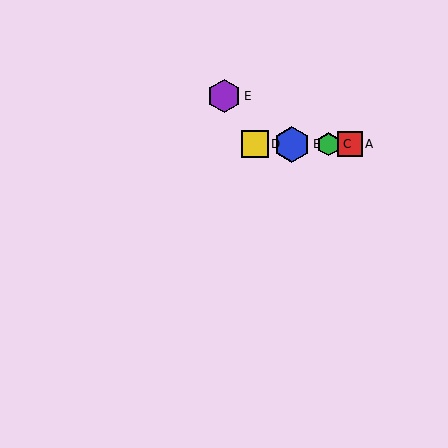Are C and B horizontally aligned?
Yes, both are at y≈144.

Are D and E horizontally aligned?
No, D is at y≈144 and E is at y≈96.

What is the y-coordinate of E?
Object E is at y≈96.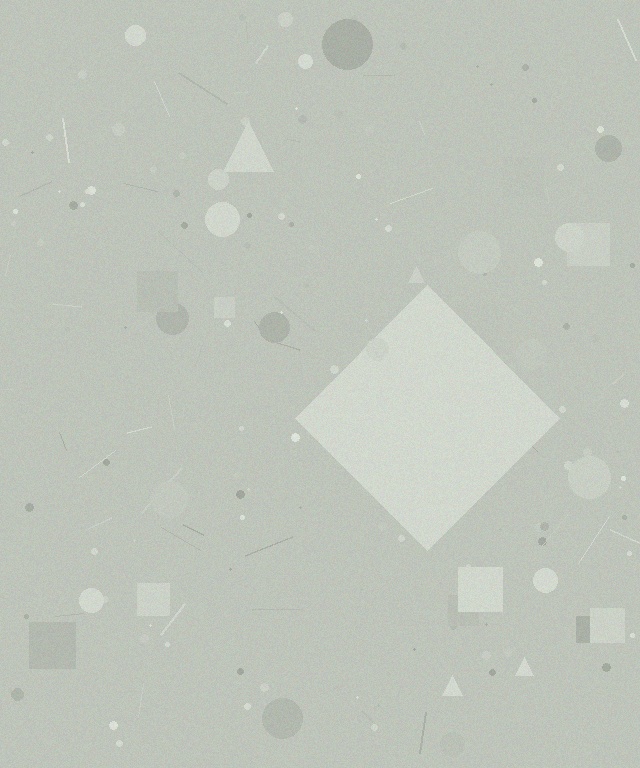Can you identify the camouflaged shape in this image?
The camouflaged shape is a diamond.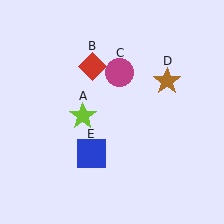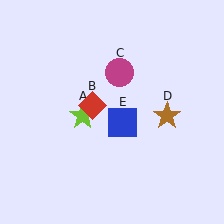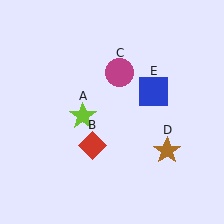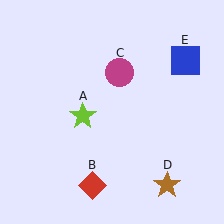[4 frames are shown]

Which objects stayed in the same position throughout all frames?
Lime star (object A) and magenta circle (object C) remained stationary.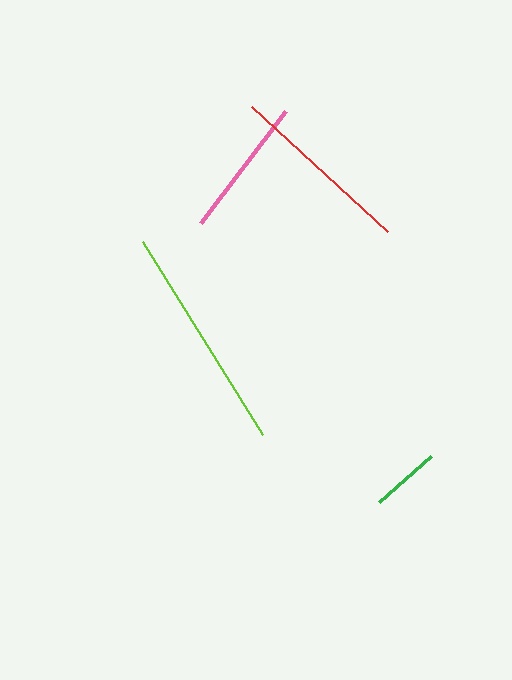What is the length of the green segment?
The green segment is approximately 70 pixels long.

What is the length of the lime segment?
The lime segment is approximately 228 pixels long.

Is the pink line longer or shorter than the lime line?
The lime line is longer than the pink line.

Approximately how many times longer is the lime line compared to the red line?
The lime line is approximately 1.2 times the length of the red line.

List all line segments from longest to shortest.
From longest to shortest: lime, red, pink, green.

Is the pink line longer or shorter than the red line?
The red line is longer than the pink line.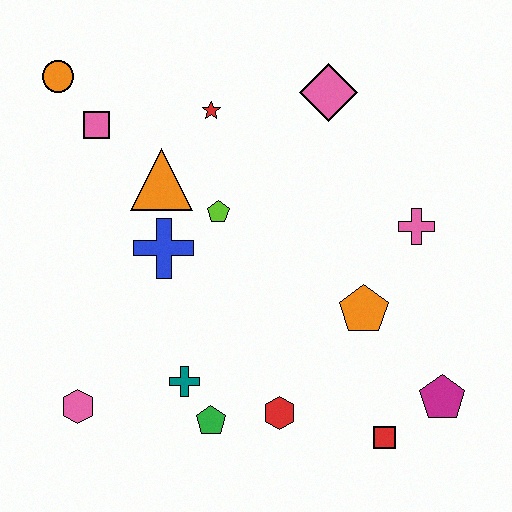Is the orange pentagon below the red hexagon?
No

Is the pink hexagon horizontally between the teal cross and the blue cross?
No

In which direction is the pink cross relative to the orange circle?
The pink cross is to the right of the orange circle.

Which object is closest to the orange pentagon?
The pink cross is closest to the orange pentagon.